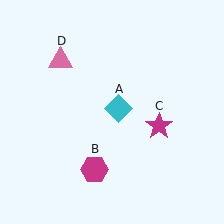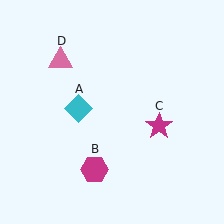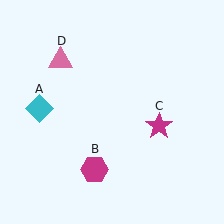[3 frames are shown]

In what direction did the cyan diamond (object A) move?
The cyan diamond (object A) moved left.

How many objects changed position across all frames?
1 object changed position: cyan diamond (object A).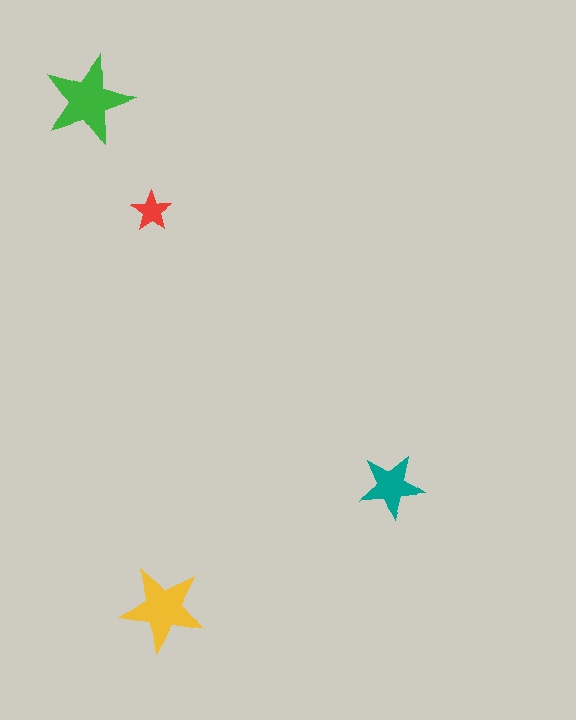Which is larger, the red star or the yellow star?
The yellow one.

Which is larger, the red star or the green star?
The green one.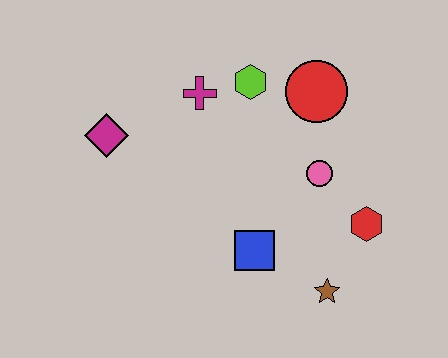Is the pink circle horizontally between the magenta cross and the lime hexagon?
No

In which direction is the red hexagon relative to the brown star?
The red hexagon is above the brown star.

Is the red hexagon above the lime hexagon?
No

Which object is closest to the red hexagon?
The pink circle is closest to the red hexagon.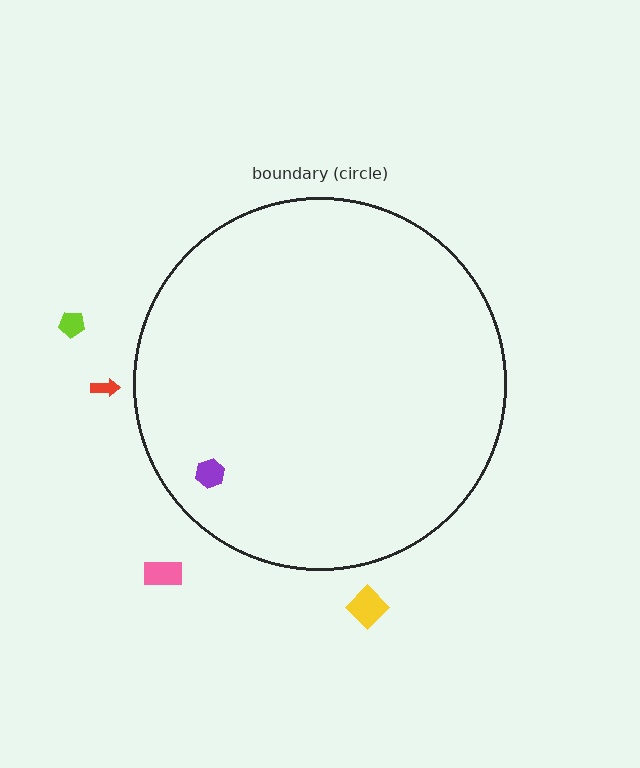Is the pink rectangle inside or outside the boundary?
Outside.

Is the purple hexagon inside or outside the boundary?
Inside.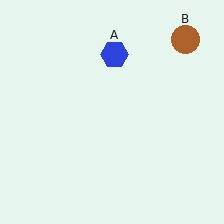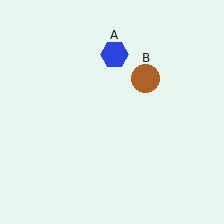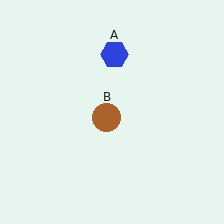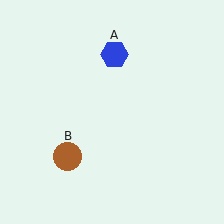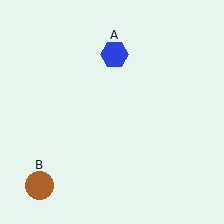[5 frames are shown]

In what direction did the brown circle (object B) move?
The brown circle (object B) moved down and to the left.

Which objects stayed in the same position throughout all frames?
Blue hexagon (object A) remained stationary.